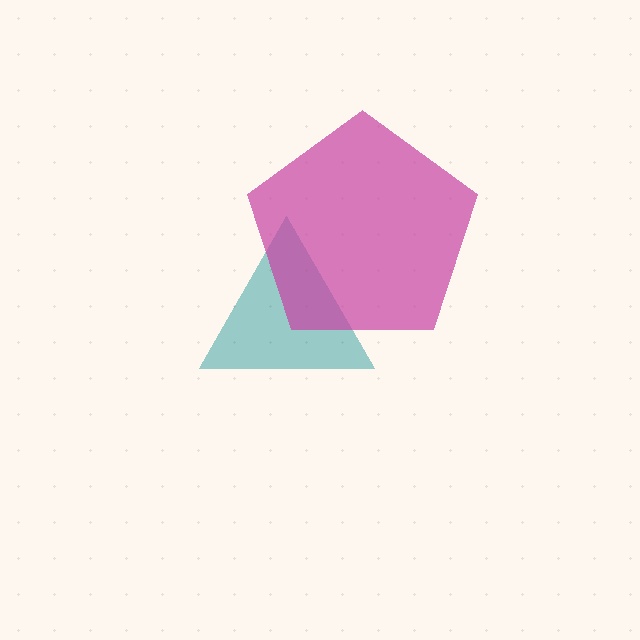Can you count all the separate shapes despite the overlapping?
Yes, there are 2 separate shapes.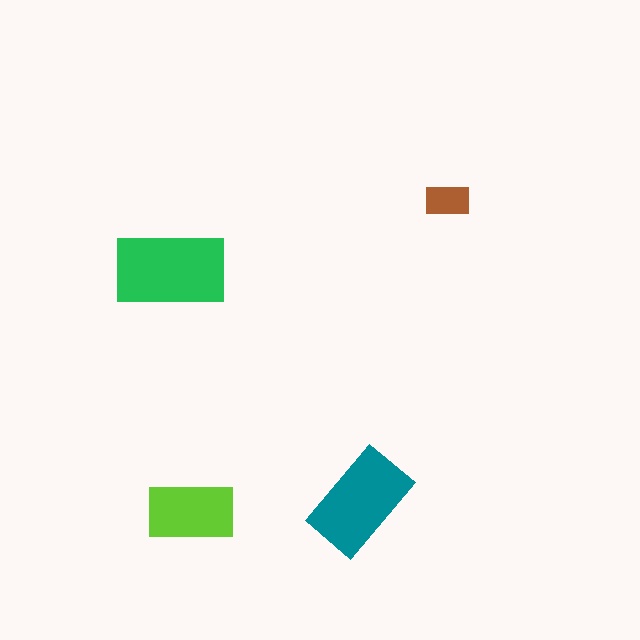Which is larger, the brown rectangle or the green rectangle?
The green one.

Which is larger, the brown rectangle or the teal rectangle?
The teal one.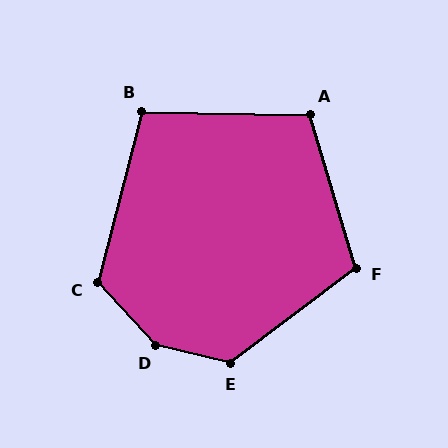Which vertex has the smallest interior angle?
B, at approximately 104 degrees.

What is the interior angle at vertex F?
Approximately 110 degrees (obtuse).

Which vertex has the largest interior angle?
D, at approximately 146 degrees.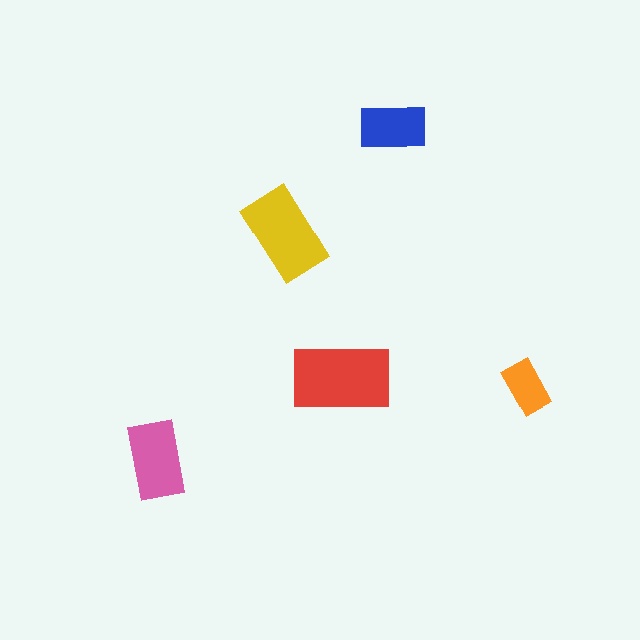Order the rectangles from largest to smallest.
the red one, the yellow one, the pink one, the blue one, the orange one.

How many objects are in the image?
There are 5 objects in the image.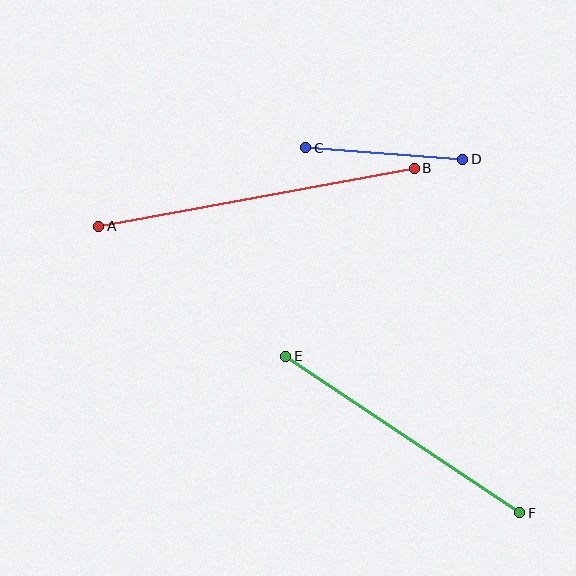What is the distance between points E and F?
The distance is approximately 281 pixels.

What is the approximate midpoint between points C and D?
The midpoint is at approximately (384, 154) pixels.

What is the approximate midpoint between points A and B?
The midpoint is at approximately (256, 197) pixels.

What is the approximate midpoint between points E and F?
The midpoint is at approximately (403, 435) pixels.